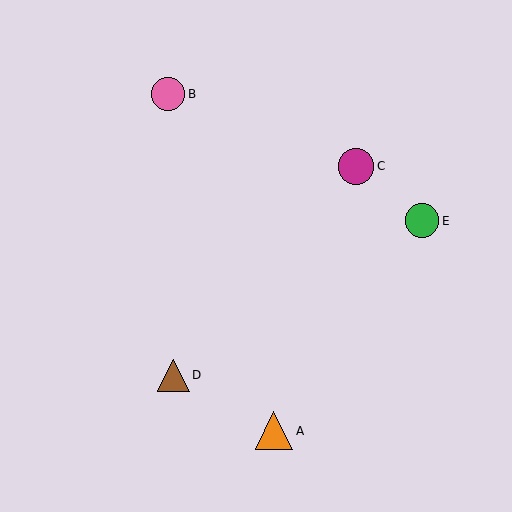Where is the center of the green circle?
The center of the green circle is at (422, 221).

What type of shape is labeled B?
Shape B is a pink circle.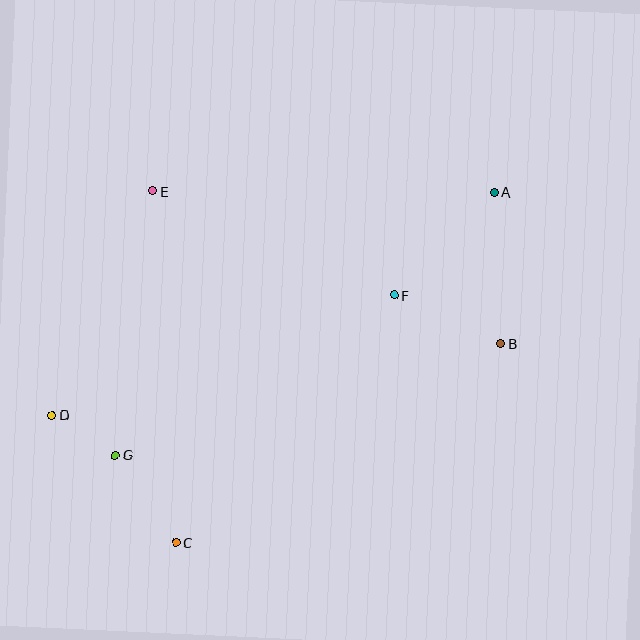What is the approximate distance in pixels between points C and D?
The distance between C and D is approximately 178 pixels.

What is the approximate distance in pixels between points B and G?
The distance between B and G is approximately 401 pixels.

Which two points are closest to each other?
Points D and G are closest to each other.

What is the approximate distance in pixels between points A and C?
The distance between A and C is approximately 473 pixels.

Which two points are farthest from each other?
Points A and D are farthest from each other.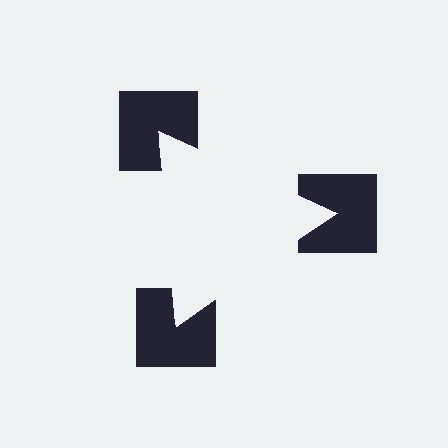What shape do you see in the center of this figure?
An illusory triangle — its edges are inferred from the aligned wedge cuts in the notched squares, not physically drawn.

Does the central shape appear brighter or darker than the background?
It typically appears slightly brighter than the background, even though no actual brightness change is drawn.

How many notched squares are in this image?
There are 3 — one at each vertex of the illusory triangle.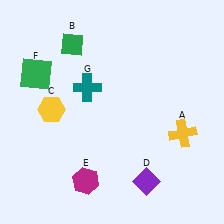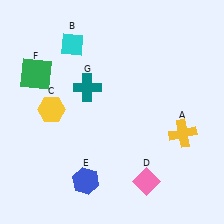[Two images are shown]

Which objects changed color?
B changed from green to cyan. D changed from purple to pink. E changed from magenta to blue.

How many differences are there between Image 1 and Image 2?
There are 3 differences between the two images.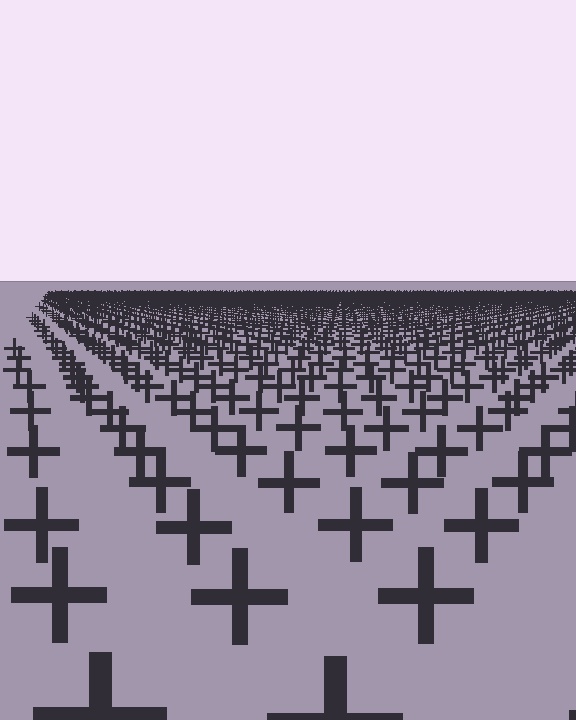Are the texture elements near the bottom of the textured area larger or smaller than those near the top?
Larger. Near the bottom, elements are closer to the viewer and appear at a bigger on-screen size.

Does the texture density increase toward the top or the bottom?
Density increases toward the top.